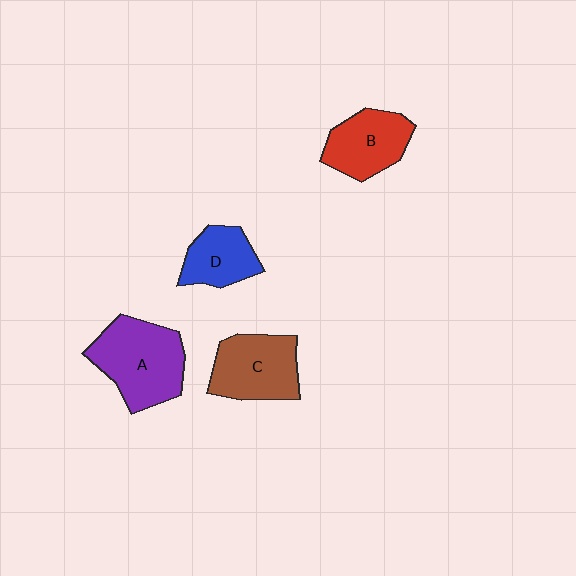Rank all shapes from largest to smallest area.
From largest to smallest: A (purple), C (brown), B (red), D (blue).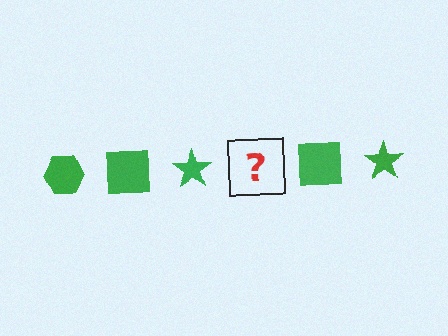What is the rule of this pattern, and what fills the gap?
The rule is that the pattern cycles through hexagon, square, star shapes in green. The gap should be filled with a green hexagon.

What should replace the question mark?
The question mark should be replaced with a green hexagon.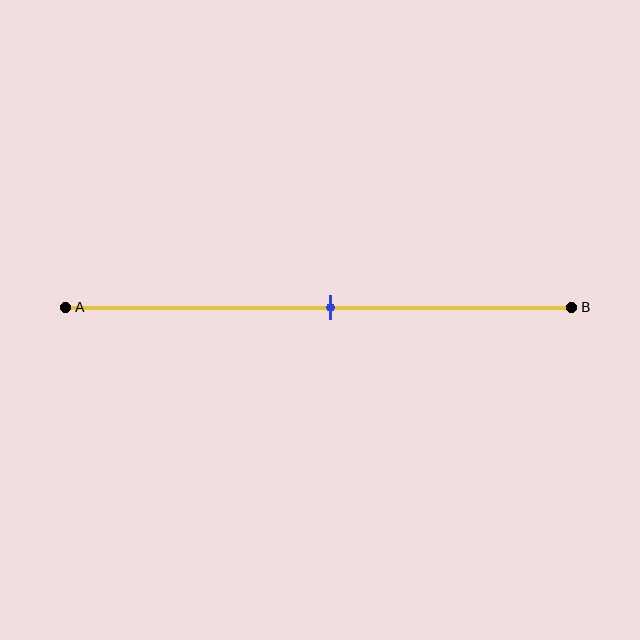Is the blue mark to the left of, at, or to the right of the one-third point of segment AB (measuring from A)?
The blue mark is to the right of the one-third point of segment AB.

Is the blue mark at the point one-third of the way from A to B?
No, the mark is at about 50% from A, not at the 33% one-third point.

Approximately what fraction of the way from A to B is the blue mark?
The blue mark is approximately 50% of the way from A to B.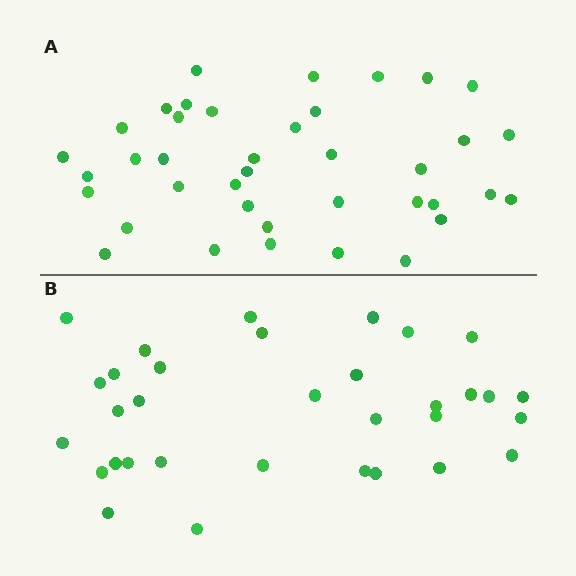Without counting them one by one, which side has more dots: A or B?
Region A (the top region) has more dots.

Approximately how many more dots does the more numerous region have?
Region A has about 6 more dots than region B.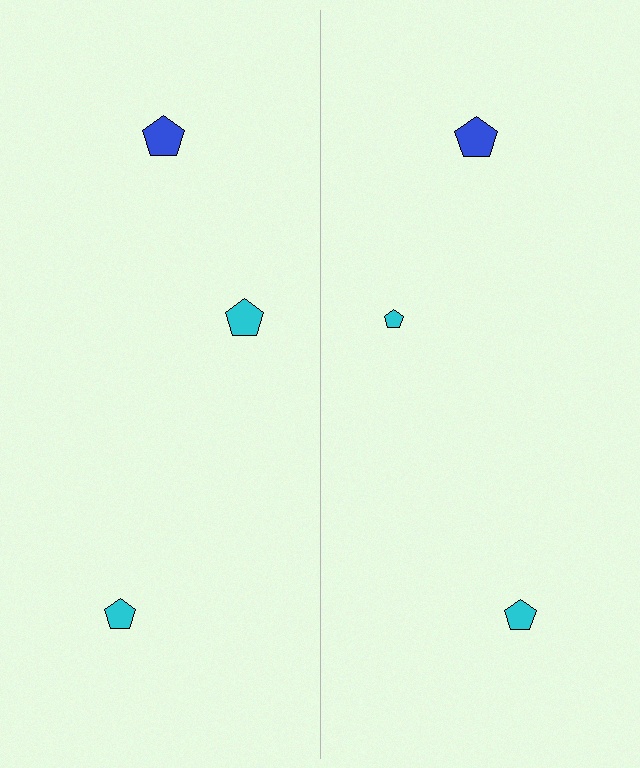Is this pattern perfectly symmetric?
No, the pattern is not perfectly symmetric. The cyan pentagon on the right side has a different size than its mirror counterpart.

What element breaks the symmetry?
The cyan pentagon on the right side has a different size than its mirror counterpart.